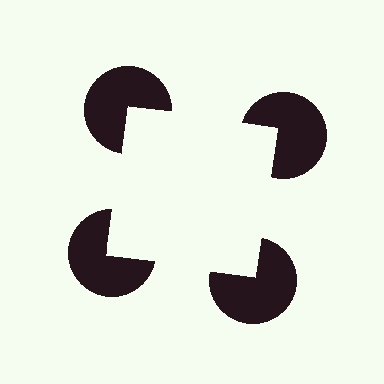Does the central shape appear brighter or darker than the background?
It typically appears slightly brighter than the background, even though no actual brightness change is drawn.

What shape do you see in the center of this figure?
An illusory square — its edges are inferred from the aligned wedge cuts in the pac-man discs, not physically drawn.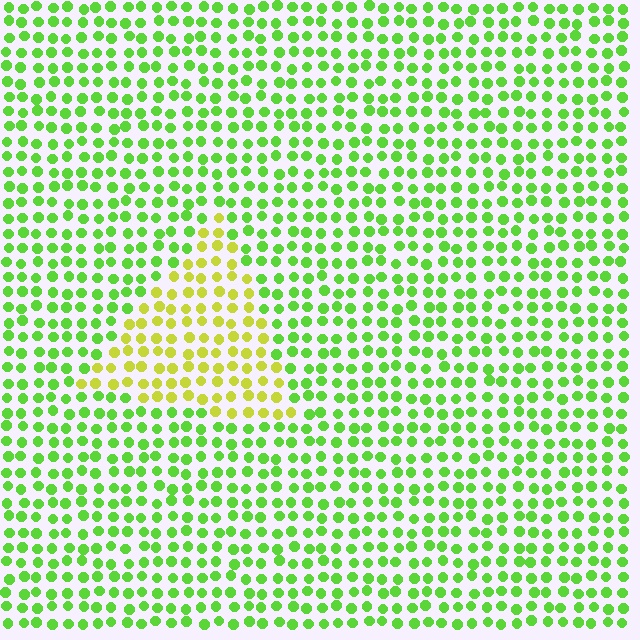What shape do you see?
I see a triangle.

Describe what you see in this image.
The image is filled with small lime elements in a uniform arrangement. A triangle-shaped region is visible where the elements are tinted to a slightly different hue, forming a subtle color boundary.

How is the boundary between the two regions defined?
The boundary is defined purely by a slight shift in hue (about 40 degrees). Spacing, size, and orientation are identical on both sides.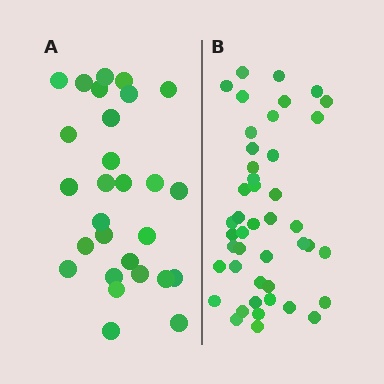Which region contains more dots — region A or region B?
Region B (the right region) has more dots.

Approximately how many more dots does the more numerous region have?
Region B has approximately 15 more dots than region A.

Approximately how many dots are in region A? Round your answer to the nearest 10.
About 30 dots. (The exact count is 28, which rounds to 30.)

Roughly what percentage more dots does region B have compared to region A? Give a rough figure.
About 55% more.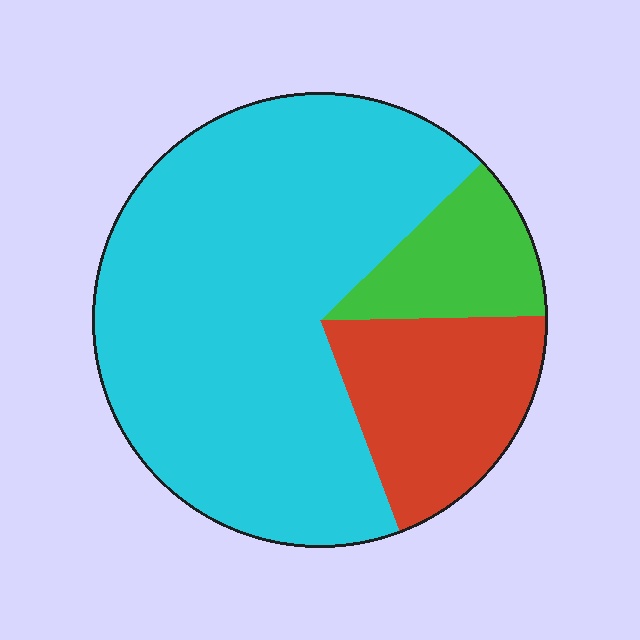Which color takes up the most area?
Cyan, at roughly 70%.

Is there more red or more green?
Red.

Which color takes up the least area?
Green, at roughly 10%.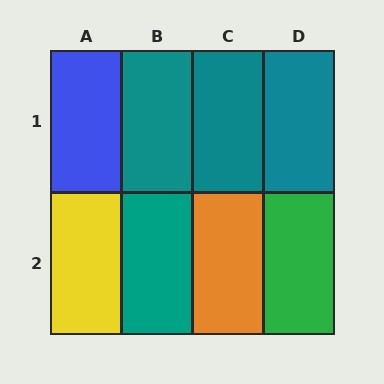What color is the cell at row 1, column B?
Teal.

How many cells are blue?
1 cell is blue.